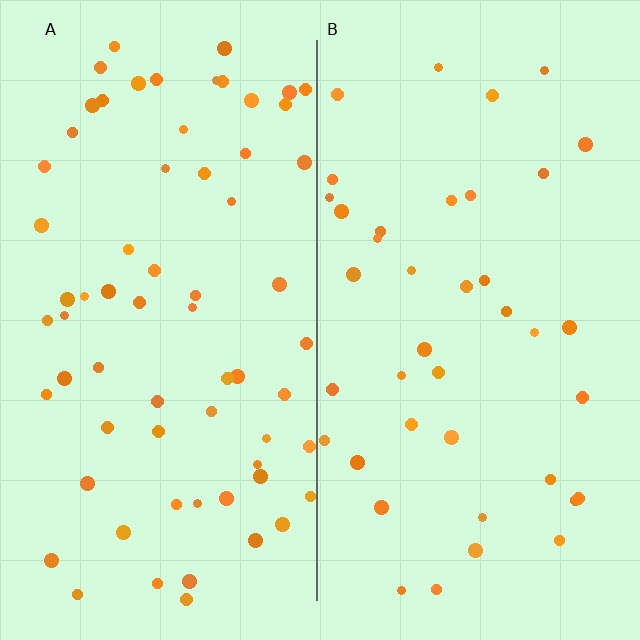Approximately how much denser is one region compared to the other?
Approximately 1.6× — region A over region B.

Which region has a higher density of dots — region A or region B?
A (the left).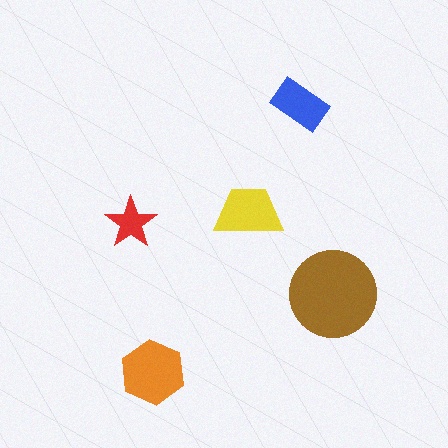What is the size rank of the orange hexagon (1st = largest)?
2nd.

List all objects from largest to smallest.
The brown circle, the orange hexagon, the yellow trapezoid, the blue rectangle, the red star.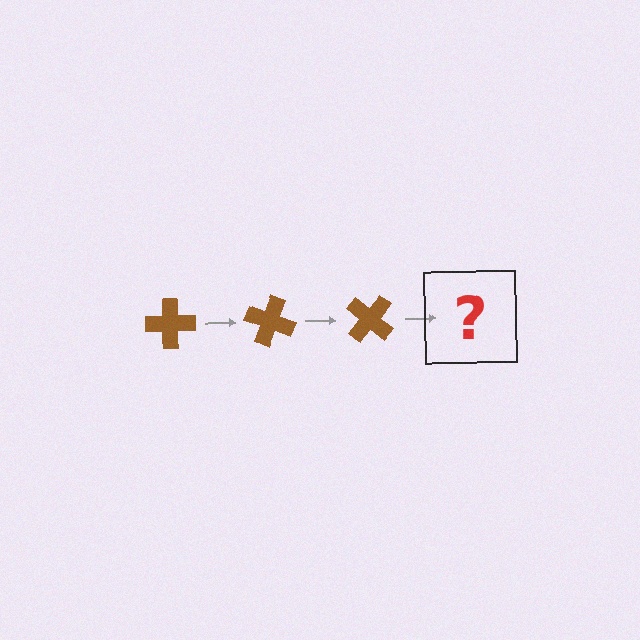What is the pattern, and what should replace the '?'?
The pattern is that the cross rotates 20 degrees each step. The '?' should be a brown cross rotated 60 degrees.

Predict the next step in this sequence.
The next step is a brown cross rotated 60 degrees.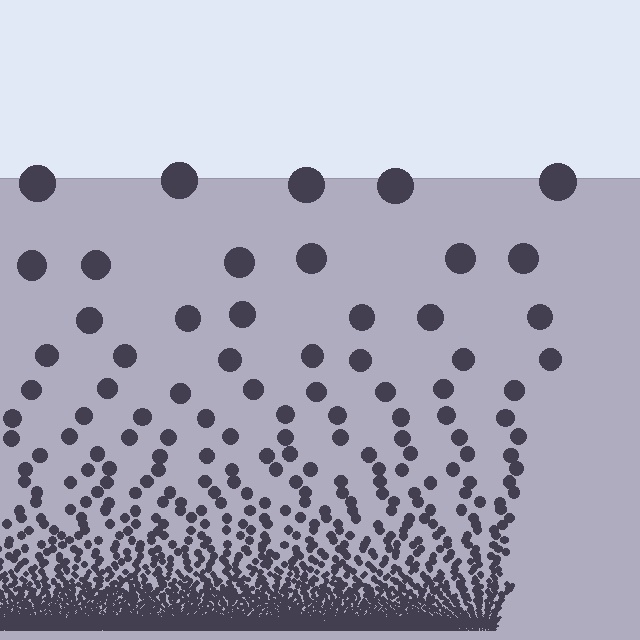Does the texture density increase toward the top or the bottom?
Density increases toward the bottom.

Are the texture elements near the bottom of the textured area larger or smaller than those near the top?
Smaller. The gradient is inverted — elements near the bottom are smaller and denser.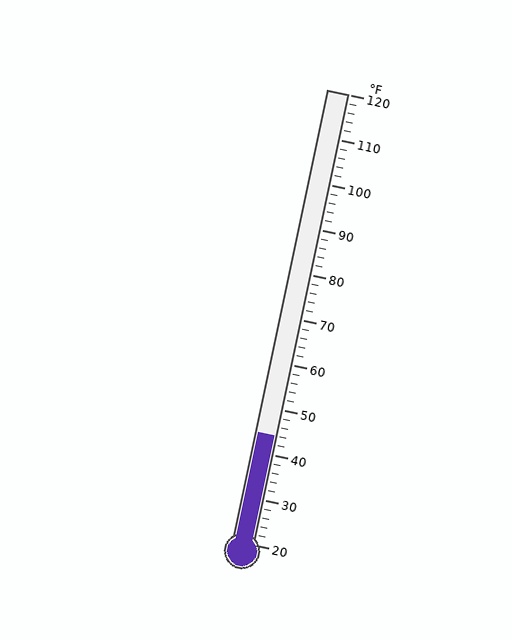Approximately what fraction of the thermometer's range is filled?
The thermometer is filled to approximately 25% of its range.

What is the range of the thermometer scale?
The thermometer scale ranges from 20°F to 120°F.